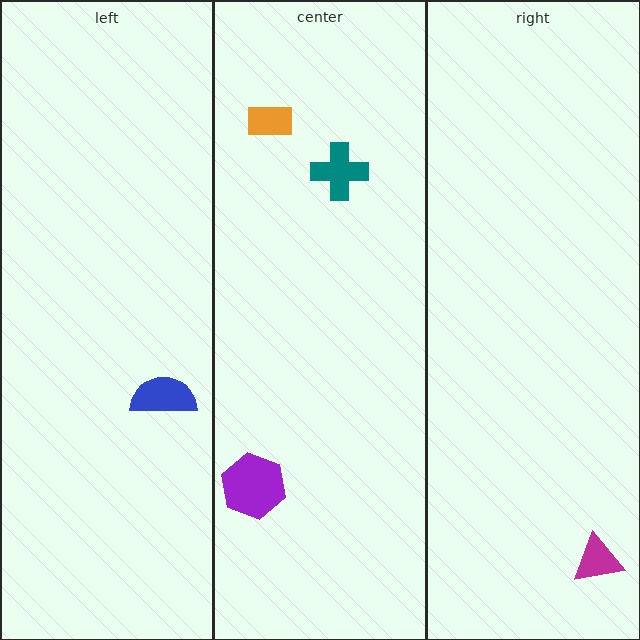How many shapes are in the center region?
3.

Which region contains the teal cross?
The center region.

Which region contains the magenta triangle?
The right region.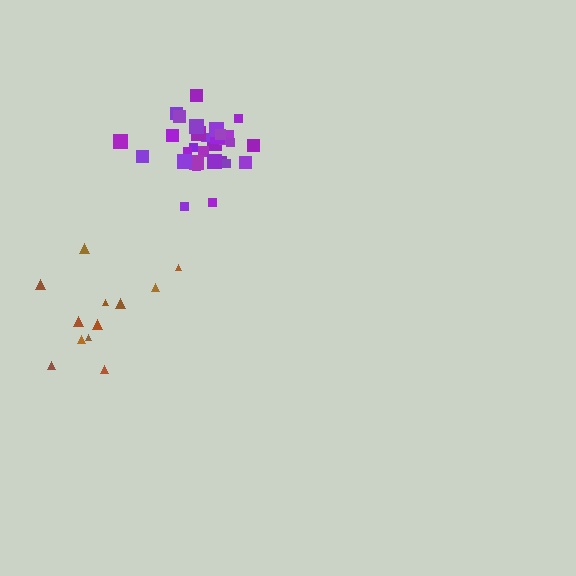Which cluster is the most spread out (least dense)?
Brown.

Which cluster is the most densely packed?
Purple.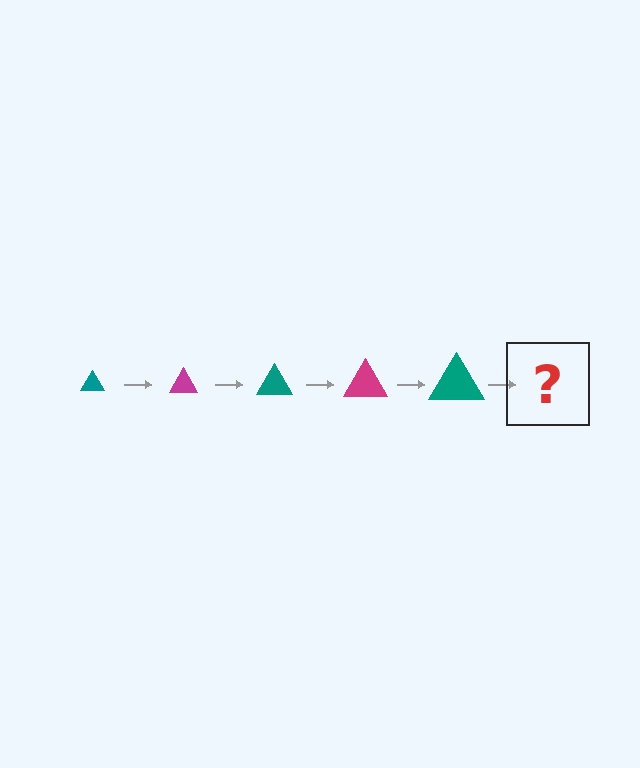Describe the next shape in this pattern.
It should be a magenta triangle, larger than the previous one.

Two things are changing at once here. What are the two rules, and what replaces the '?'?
The two rules are that the triangle grows larger each step and the color cycles through teal and magenta. The '?' should be a magenta triangle, larger than the previous one.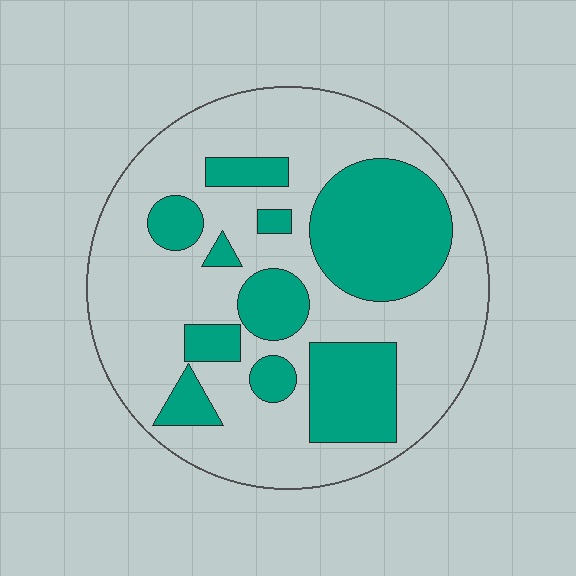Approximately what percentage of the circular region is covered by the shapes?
Approximately 35%.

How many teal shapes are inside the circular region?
10.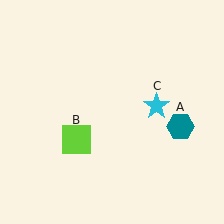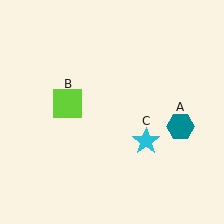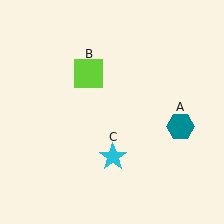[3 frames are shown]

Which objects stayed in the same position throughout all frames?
Teal hexagon (object A) remained stationary.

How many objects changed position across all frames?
2 objects changed position: lime square (object B), cyan star (object C).